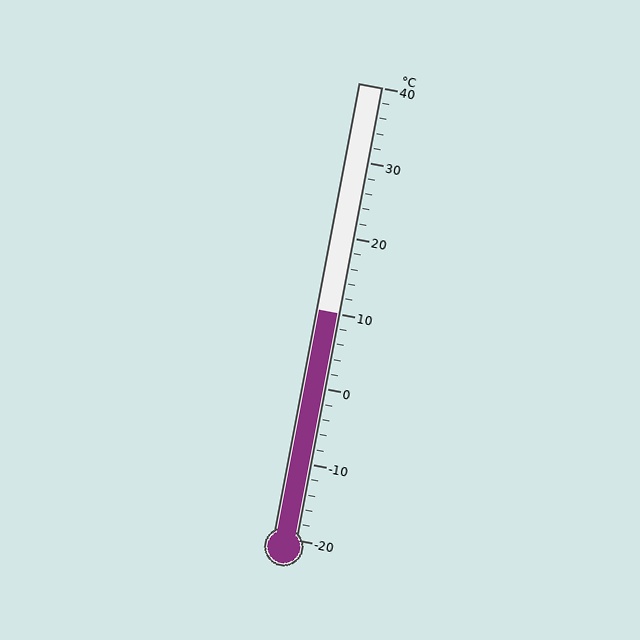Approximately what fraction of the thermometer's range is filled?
The thermometer is filled to approximately 50% of its range.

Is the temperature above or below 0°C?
The temperature is above 0°C.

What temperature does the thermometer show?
The thermometer shows approximately 10°C.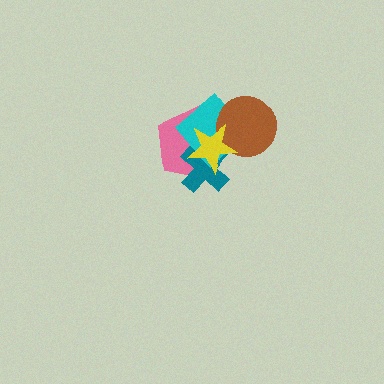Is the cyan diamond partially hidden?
Yes, it is partially covered by another shape.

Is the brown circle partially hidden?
Yes, it is partially covered by another shape.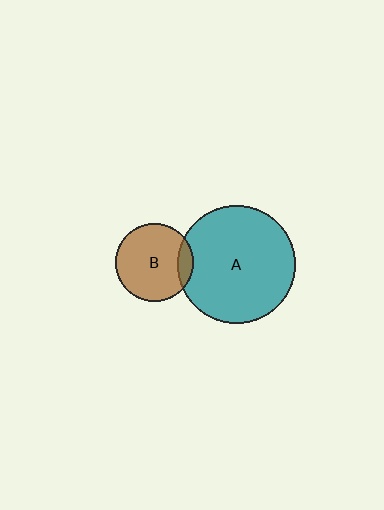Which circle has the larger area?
Circle A (teal).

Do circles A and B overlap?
Yes.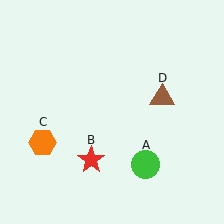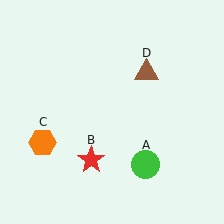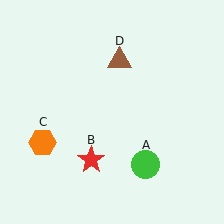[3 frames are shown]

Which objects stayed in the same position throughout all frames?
Green circle (object A) and red star (object B) and orange hexagon (object C) remained stationary.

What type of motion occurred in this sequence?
The brown triangle (object D) rotated counterclockwise around the center of the scene.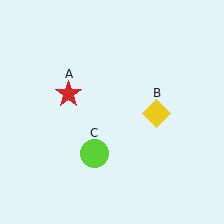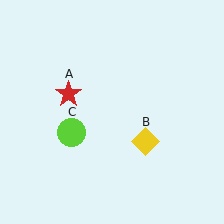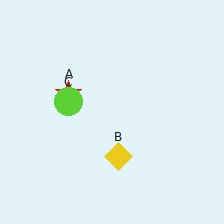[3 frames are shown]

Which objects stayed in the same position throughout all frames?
Red star (object A) remained stationary.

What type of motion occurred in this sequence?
The yellow diamond (object B), lime circle (object C) rotated clockwise around the center of the scene.